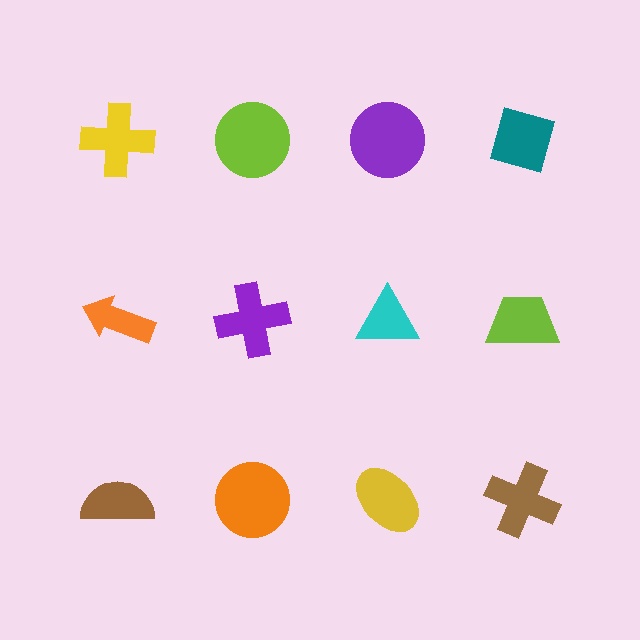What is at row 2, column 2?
A purple cross.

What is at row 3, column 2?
An orange circle.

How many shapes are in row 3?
4 shapes.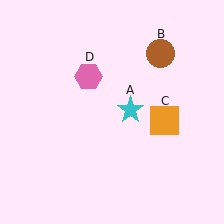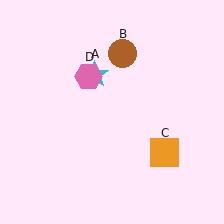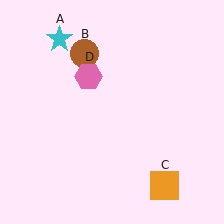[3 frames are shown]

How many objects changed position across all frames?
3 objects changed position: cyan star (object A), brown circle (object B), orange square (object C).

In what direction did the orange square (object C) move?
The orange square (object C) moved down.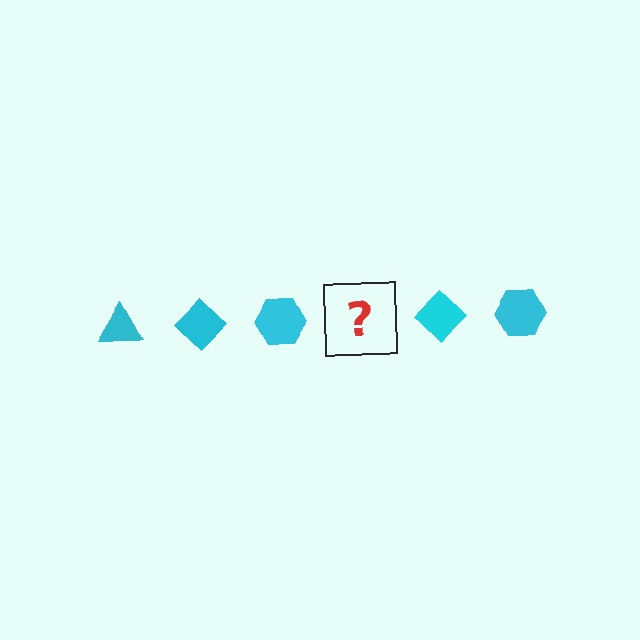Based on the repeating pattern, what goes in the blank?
The blank should be a cyan triangle.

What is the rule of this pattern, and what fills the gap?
The rule is that the pattern cycles through triangle, diamond, hexagon shapes in cyan. The gap should be filled with a cyan triangle.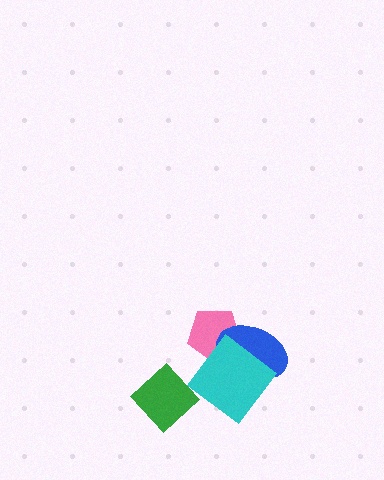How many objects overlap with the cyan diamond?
2 objects overlap with the cyan diamond.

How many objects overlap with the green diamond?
0 objects overlap with the green diamond.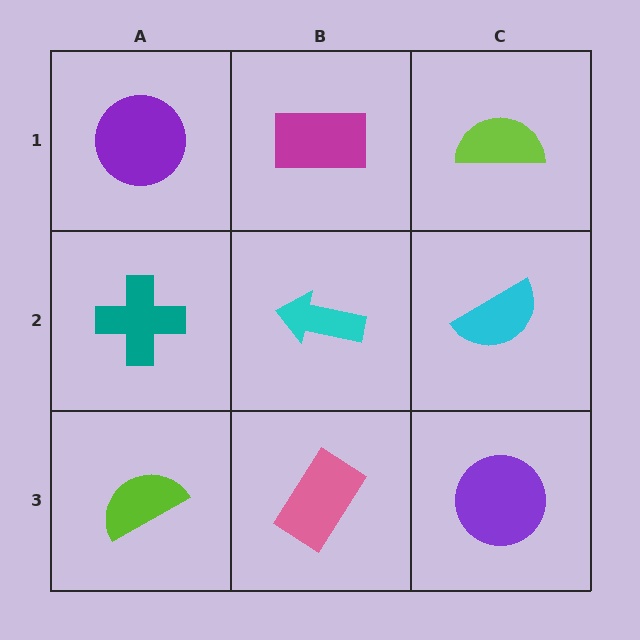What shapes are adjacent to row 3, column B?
A cyan arrow (row 2, column B), a lime semicircle (row 3, column A), a purple circle (row 3, column C).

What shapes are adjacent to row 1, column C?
A cyan semicircle (row 2, column C), a magenta rectangle (row 1, column B).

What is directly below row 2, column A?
A lime semicircle.